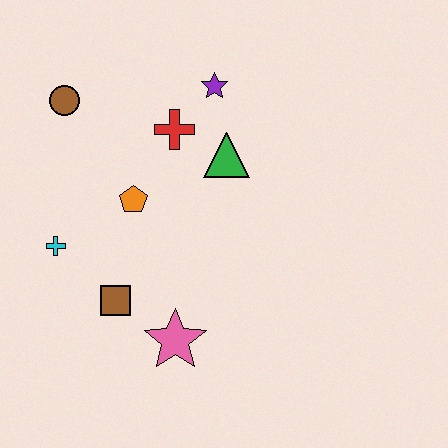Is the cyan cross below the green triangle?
Yes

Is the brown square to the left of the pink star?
Yes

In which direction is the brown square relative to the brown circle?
The brown square is below the brown circle.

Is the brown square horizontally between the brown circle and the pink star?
Yes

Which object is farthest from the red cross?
The pink star is farthest from the red cross.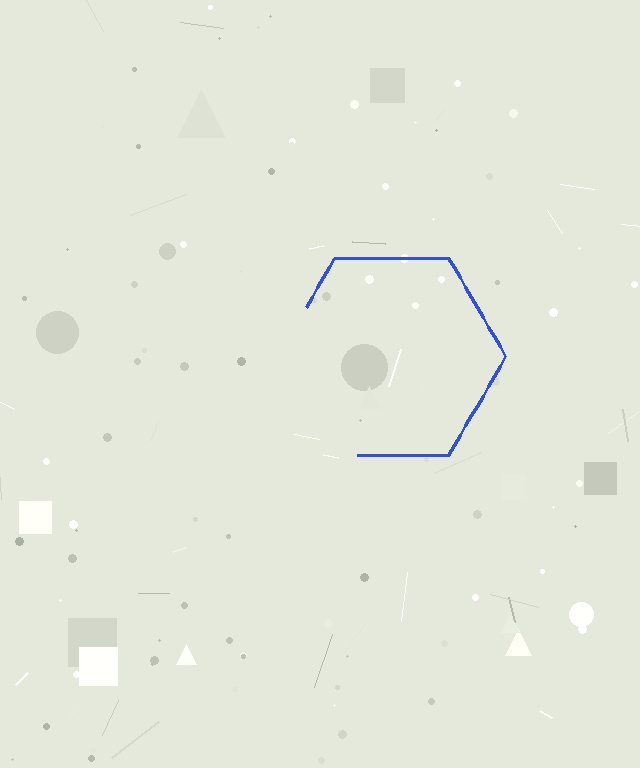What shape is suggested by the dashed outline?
The dashed outline suggests a hexagon.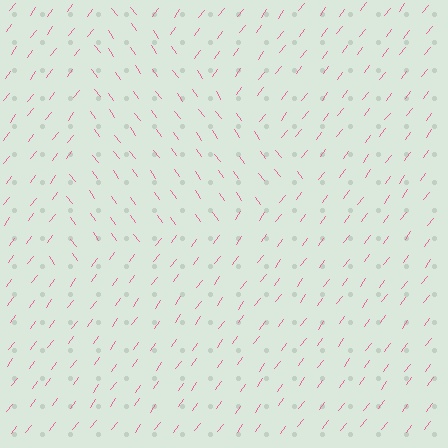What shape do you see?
I see a triangle.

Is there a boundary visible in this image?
Yes, there is a texture boundary formed by a change in line orientation.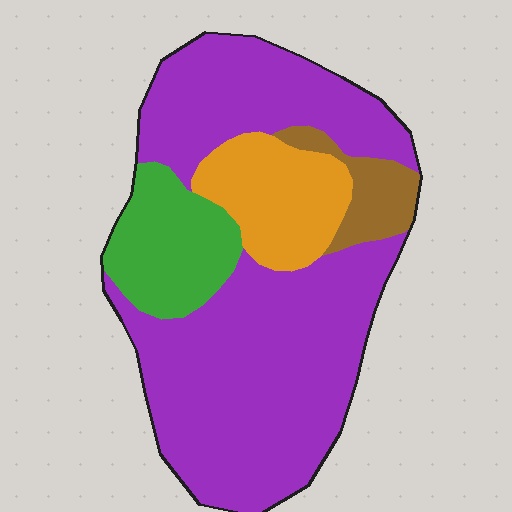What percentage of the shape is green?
Green covers roughly 15% of the shape.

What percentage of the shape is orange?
Orange covers around 15% of the shape.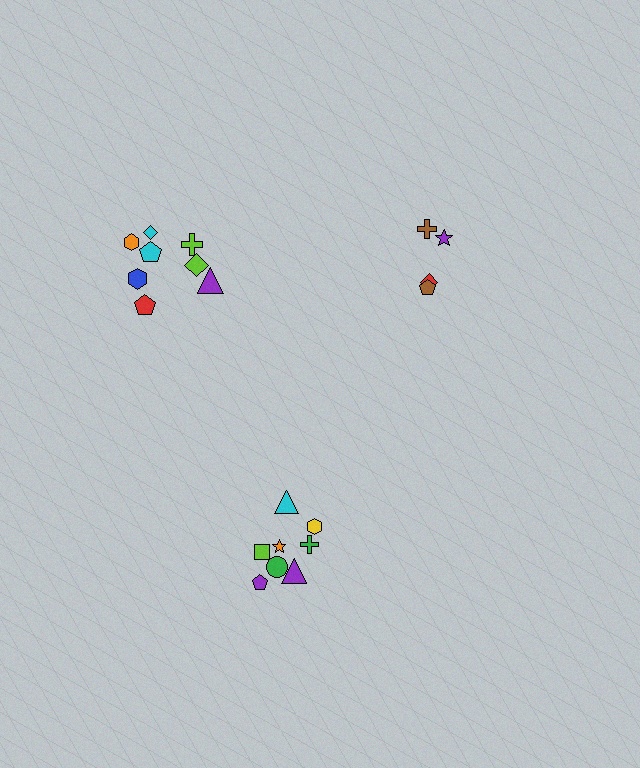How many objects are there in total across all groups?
There are 20 objects.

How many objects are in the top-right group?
There are 4 objects.